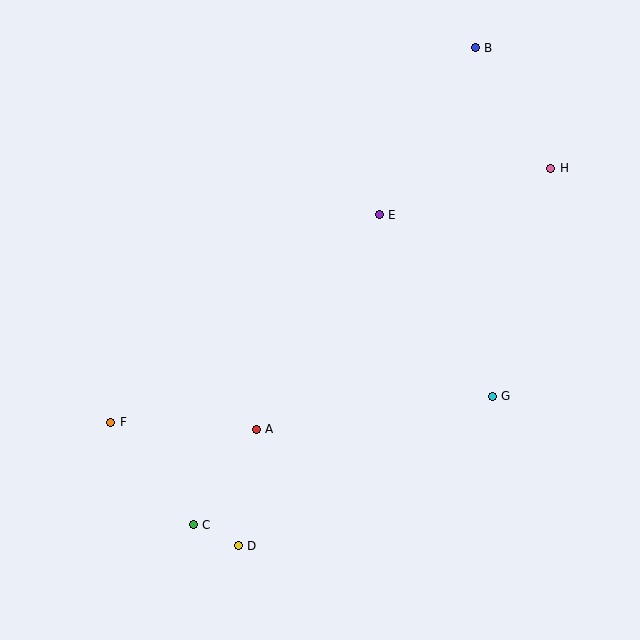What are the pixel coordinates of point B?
Point B is at (475, 48).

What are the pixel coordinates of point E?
Point E is at (379, 215).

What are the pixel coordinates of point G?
Point G is at (492, 396).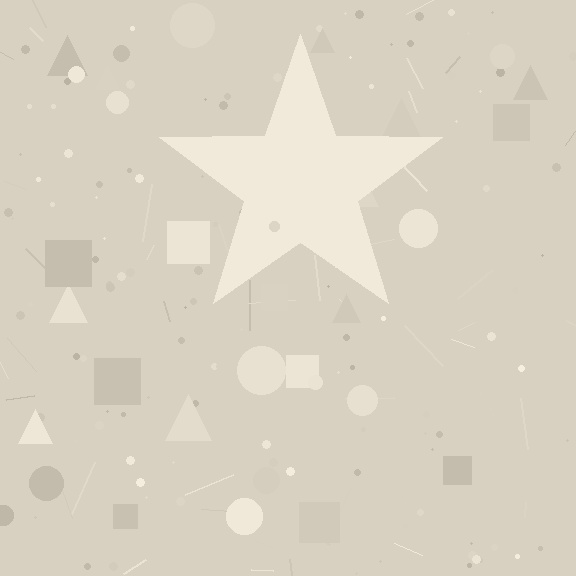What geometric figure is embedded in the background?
A star is embedded in the background.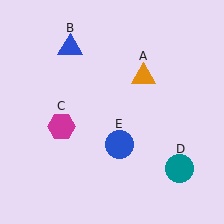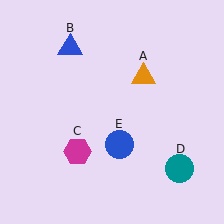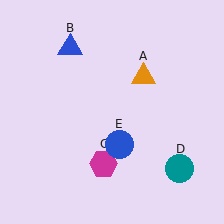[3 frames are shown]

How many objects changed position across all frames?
1 object changed position: magenta hexagon (object C).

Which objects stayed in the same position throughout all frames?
Orange triangle (object A) and blue triangle (object B) and teal circle (object D) and blue circle (object E) remained stationary.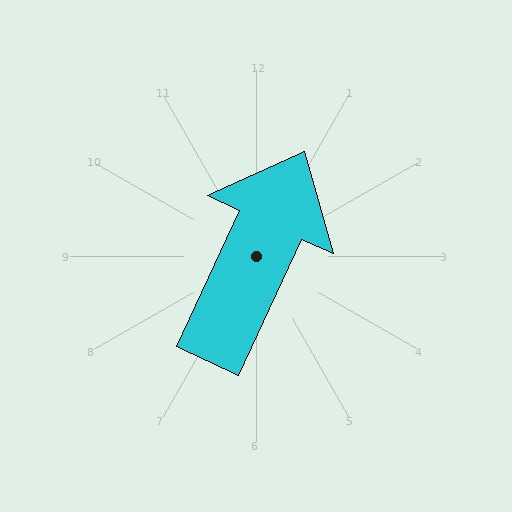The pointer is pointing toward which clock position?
Roughly 1 o'clock.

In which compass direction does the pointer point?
Northeast.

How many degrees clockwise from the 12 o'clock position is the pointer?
Approximately 25 degrees.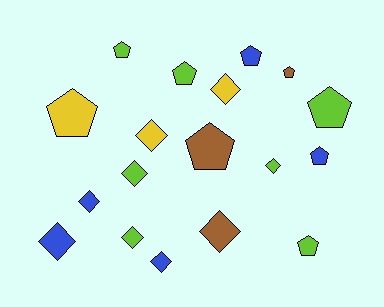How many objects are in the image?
There are 18 objects.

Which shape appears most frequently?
Pentagon, with 9 objects.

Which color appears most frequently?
Lime, with 7 objects.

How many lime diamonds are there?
There are 3 lime diamonds.